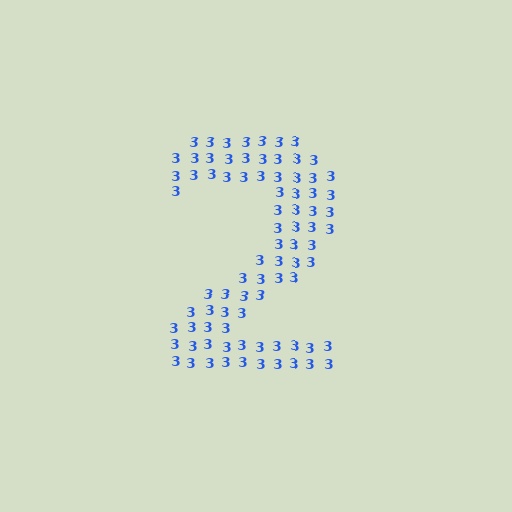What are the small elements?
The small elements are digit 3's.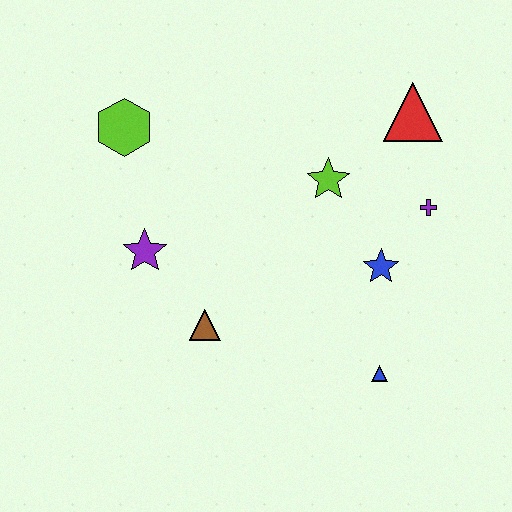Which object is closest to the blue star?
The purple cross is closest to the blue star.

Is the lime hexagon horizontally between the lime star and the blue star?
No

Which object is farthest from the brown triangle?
The red triangle is farthest from the brown triangle.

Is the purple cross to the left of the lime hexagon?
No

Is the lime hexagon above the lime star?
Yes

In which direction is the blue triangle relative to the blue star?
The blue triangle is below the blue star.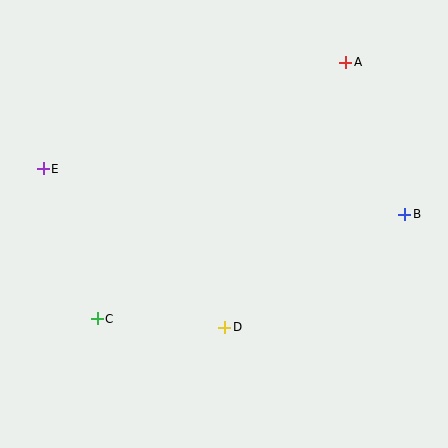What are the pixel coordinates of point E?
Point E is at (43, 169).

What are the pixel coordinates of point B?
Point B is at (405, 214).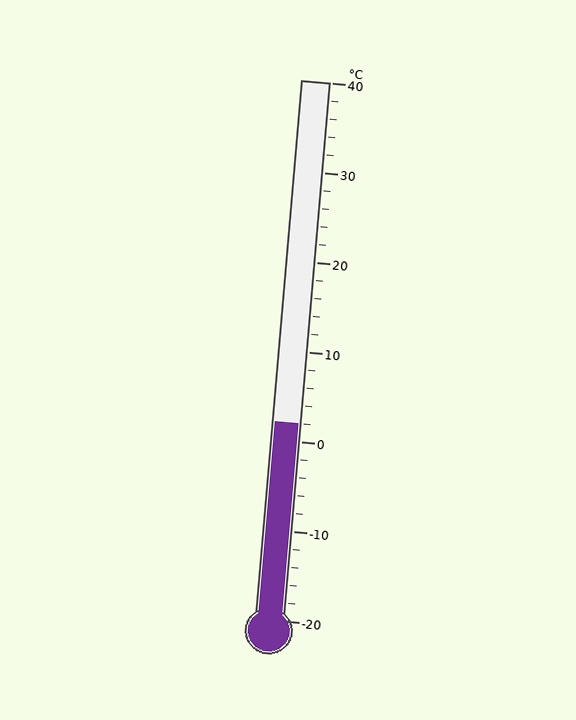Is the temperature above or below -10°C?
The temperature is above -10°C.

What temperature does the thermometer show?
The thermometer shows approximately 2°C.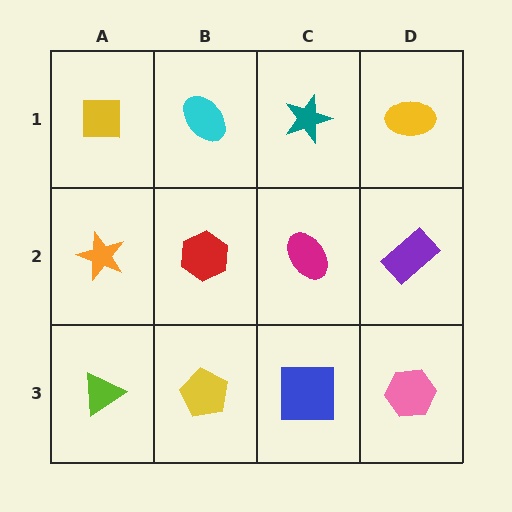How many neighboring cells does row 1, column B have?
3.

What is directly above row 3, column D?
A purple rectangle.